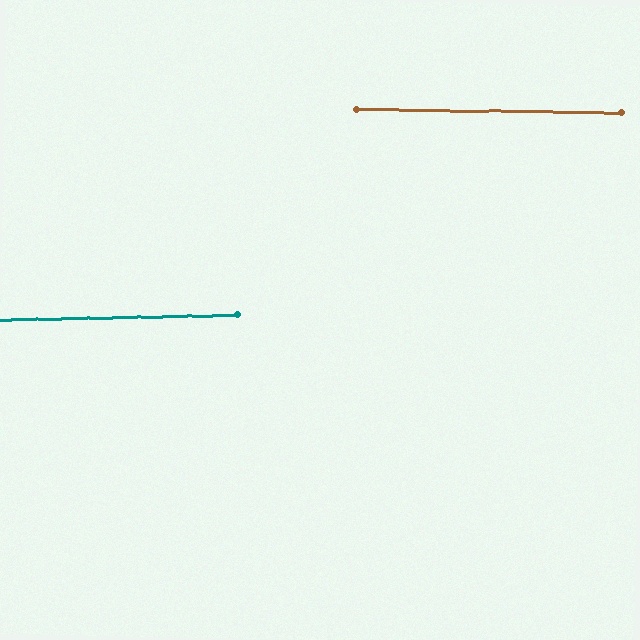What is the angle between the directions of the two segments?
Approximately 2 degrees.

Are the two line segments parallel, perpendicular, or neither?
Parallel — their directions differ by only 1.7°.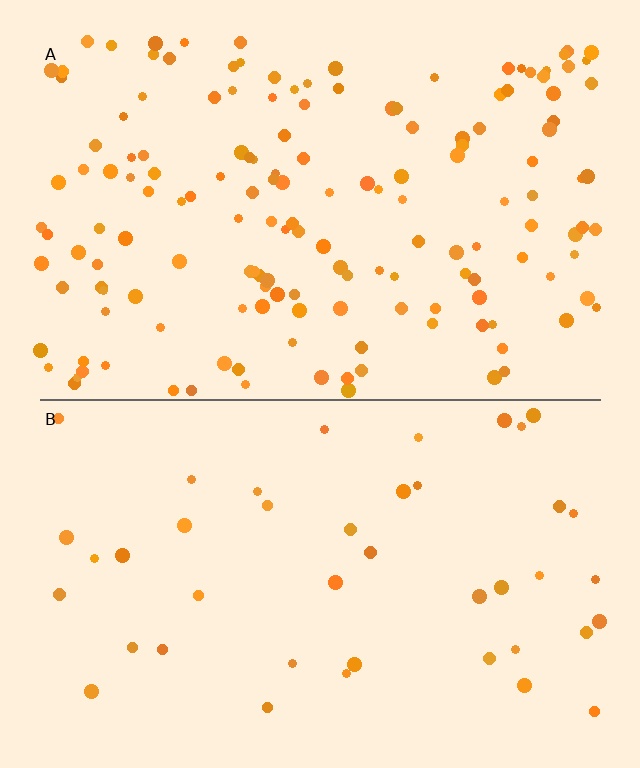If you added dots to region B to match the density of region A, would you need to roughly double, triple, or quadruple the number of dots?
Approximately quadruple.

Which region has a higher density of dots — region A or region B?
A (the top).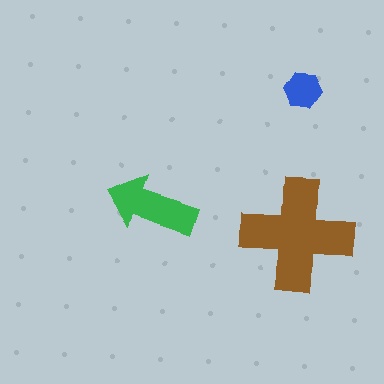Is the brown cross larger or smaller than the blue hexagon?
Larger.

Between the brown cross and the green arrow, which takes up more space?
The brown cross.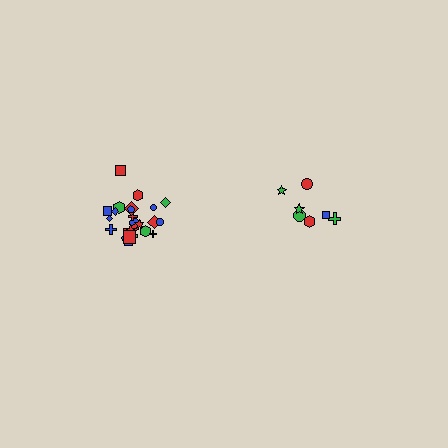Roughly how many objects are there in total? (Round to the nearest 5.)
Roughly 30 objects in total.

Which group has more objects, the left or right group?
The left group.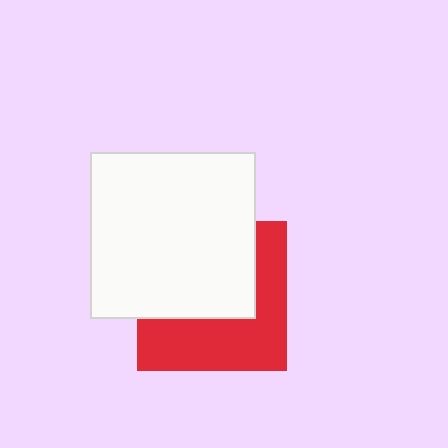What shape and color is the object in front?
The object in front is a white square.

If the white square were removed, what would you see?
You would see the complete red square.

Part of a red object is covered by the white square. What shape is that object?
It is a square.